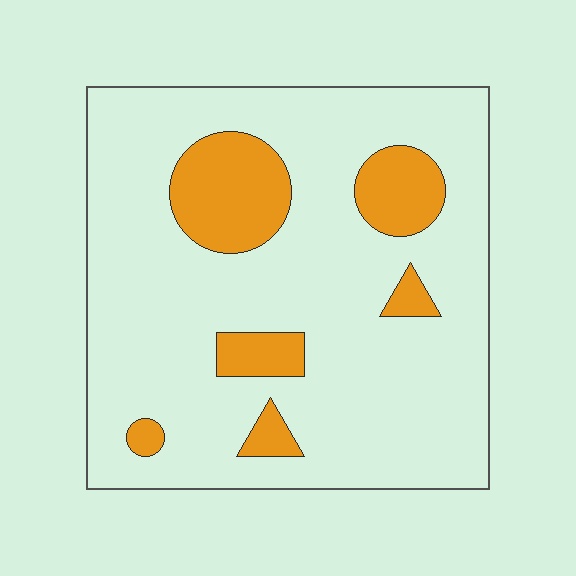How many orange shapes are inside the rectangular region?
6.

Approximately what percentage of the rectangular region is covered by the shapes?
Approximately 15%.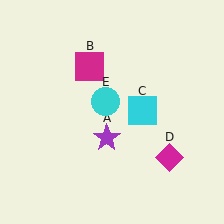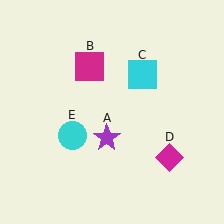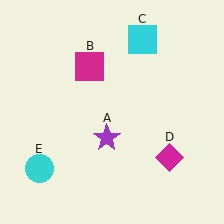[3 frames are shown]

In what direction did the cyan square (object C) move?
The cyan square (object C) moved up.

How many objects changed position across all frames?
2 objects changed position: cyan square (object C), cyan circle (object E).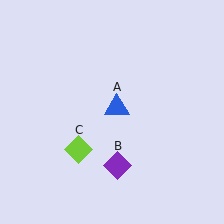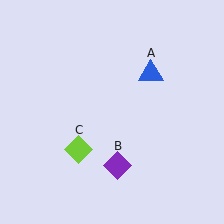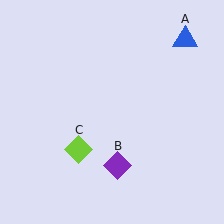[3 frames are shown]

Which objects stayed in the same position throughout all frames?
Purple diamond (object B) and lime diamond (object C) remained stationary.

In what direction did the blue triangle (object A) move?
The blue triangle (object A) moved up and to the right.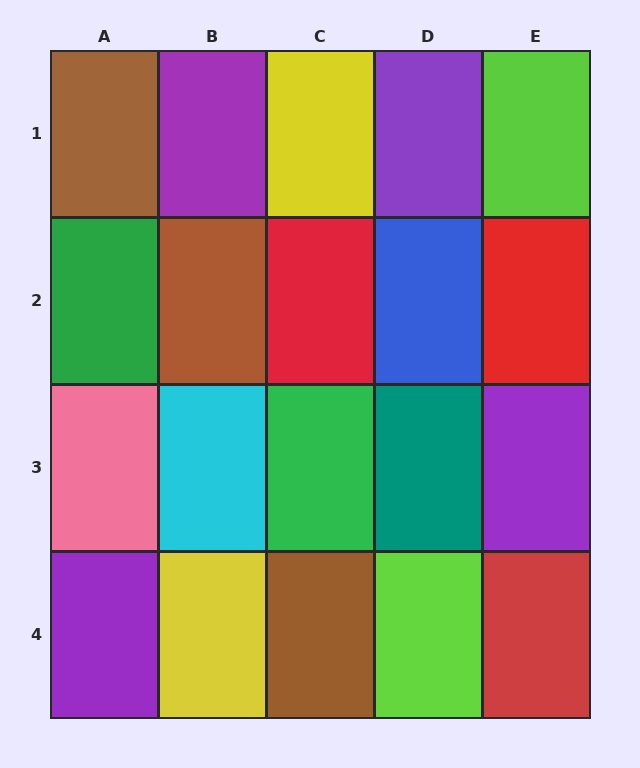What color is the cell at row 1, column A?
Brown.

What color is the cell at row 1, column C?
Yellow.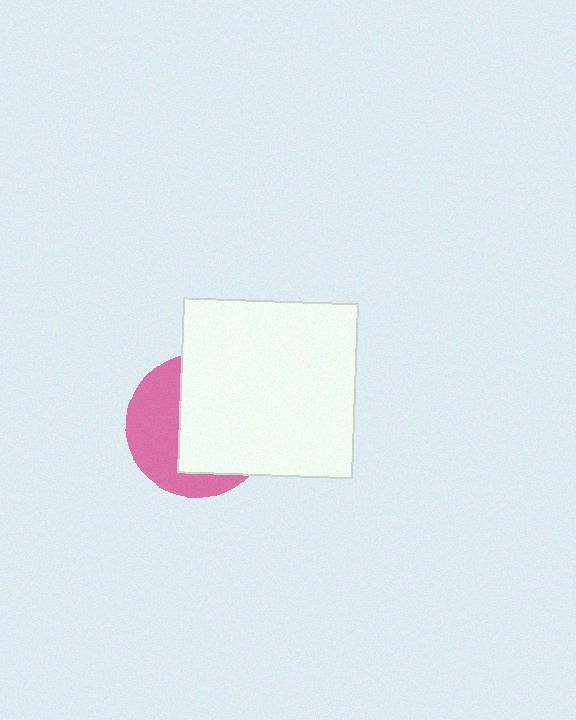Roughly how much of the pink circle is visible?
A small part of it is visible (roughly 42%).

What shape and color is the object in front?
The object in front is a white square.